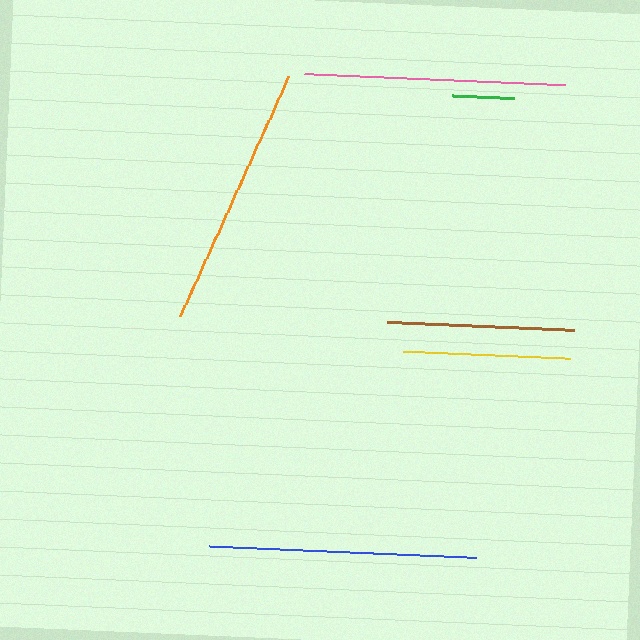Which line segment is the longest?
The blue line is the longest at approximately 266 pixels.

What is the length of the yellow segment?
The yellow segment is approximately 167 pixels long.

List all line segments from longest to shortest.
From longest to shortest: blue, orange, pink, brown, yellow, green.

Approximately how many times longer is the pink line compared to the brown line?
The pink line is approximately 1.4 times the length of the brown line.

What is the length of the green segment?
The green segment is approximately 62 pixels long.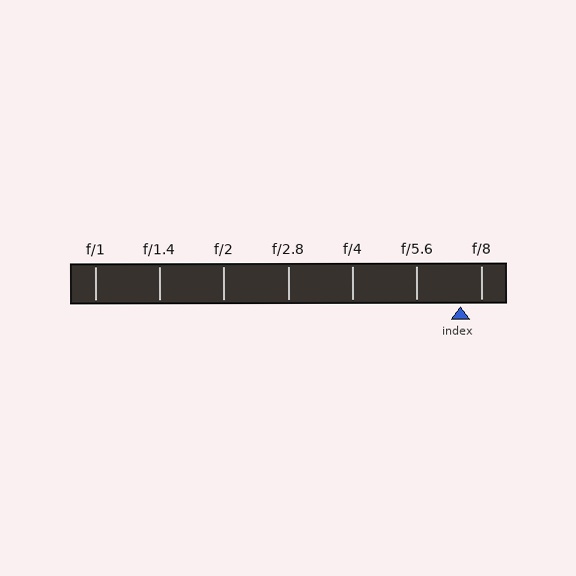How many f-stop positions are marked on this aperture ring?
There are 7 f-stop positions marked.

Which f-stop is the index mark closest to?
The index mark is closest to f/8.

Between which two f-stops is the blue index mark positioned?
The index mark is between f/5.6 and f/8.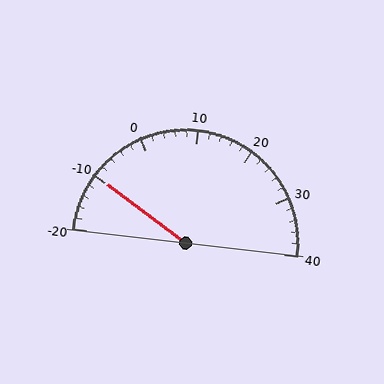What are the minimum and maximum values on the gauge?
The gauge ranges from -20 to 40.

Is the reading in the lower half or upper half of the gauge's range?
The reading is in the lower half of the range (-20 to 40).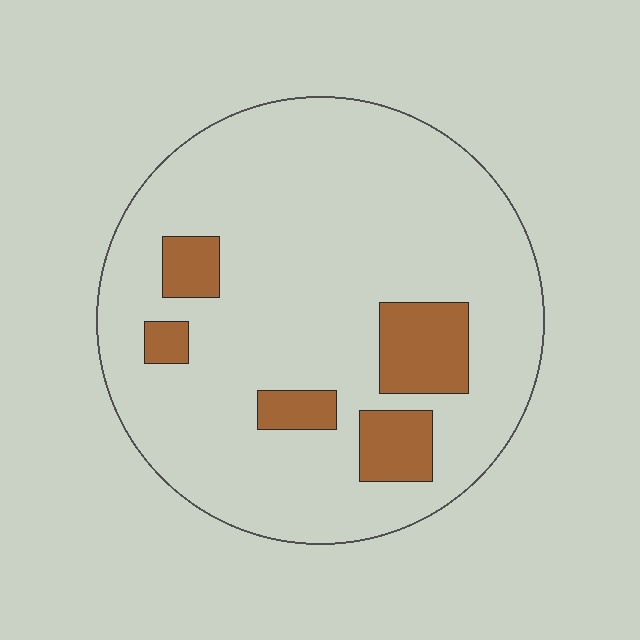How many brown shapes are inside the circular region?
5.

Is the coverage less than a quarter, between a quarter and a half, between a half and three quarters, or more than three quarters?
Less than a quarter.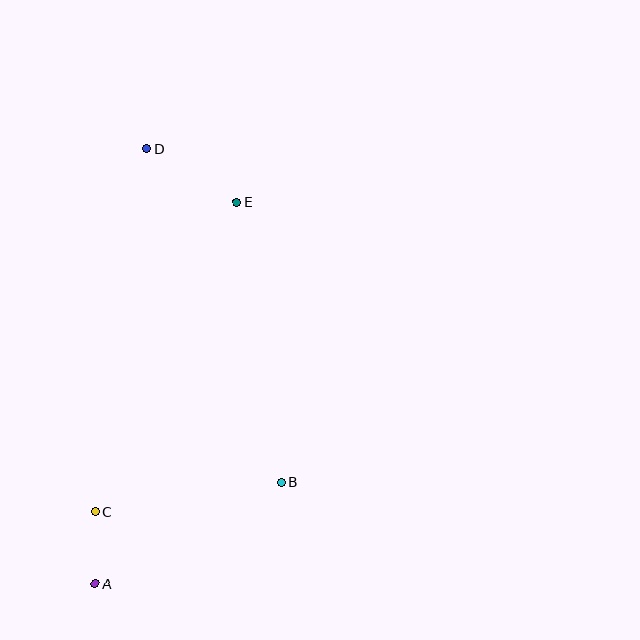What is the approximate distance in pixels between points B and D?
The distance between B and D is approximately 360 pixels.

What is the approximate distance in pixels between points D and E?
The distance between D and E is approximately 104 pixels.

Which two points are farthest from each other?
Points A and D are farthest from each other.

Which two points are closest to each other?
Points A and C are closest to each other.